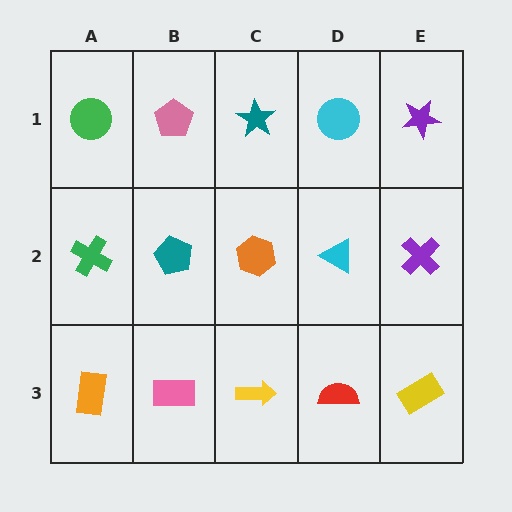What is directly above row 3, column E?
A purple cross.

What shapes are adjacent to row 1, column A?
A green cross (row 2, column A), a pink pentagon (row 1, column B).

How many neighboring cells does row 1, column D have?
3.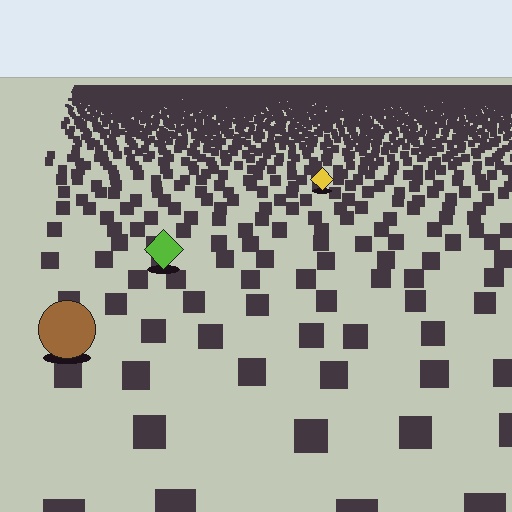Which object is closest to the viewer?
The brown circle is closest. The texture marks near it are larger and more spread out.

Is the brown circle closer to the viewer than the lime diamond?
Yes. The brown circle is closer — you can tell from the texture gradient: the ground texture is coarser near it.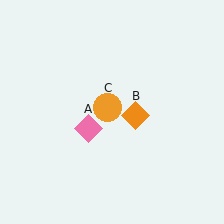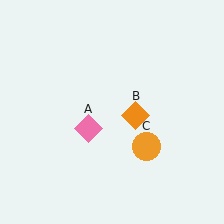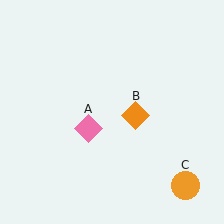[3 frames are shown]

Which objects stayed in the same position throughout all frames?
Pink diamond (object A) and orange diamond (object B) remained stationary.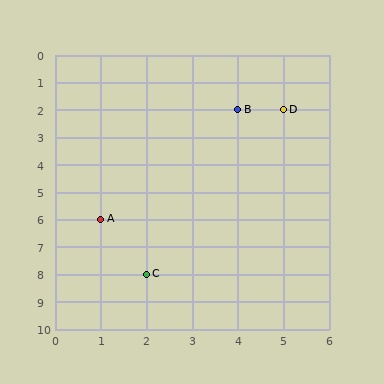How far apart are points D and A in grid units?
Points D and A are 4 columns and 4 rows apart (about 5.7 grid units diagonally).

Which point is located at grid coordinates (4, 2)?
Point B is at (4, 2).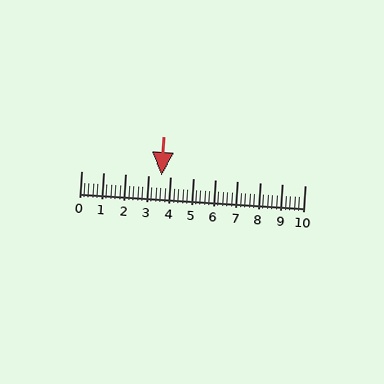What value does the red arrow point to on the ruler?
The red arrow points to approximately 3.6.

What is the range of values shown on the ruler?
The ruler shows values from 0 to 10.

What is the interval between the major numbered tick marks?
The major tick marks are spaced 1 units apart.